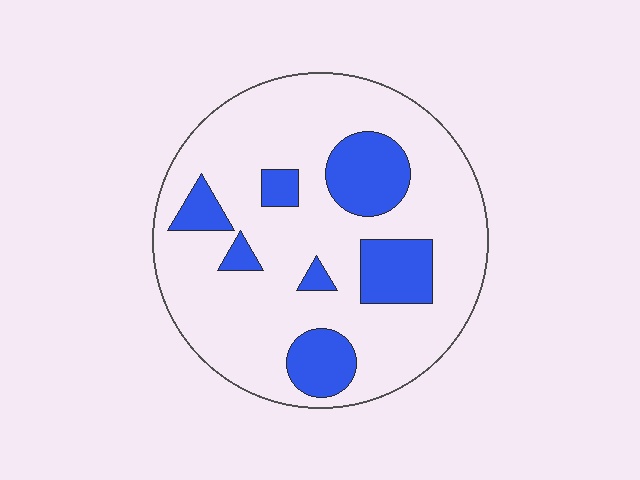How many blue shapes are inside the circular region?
7.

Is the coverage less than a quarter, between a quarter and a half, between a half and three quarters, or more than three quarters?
Less than a quarter.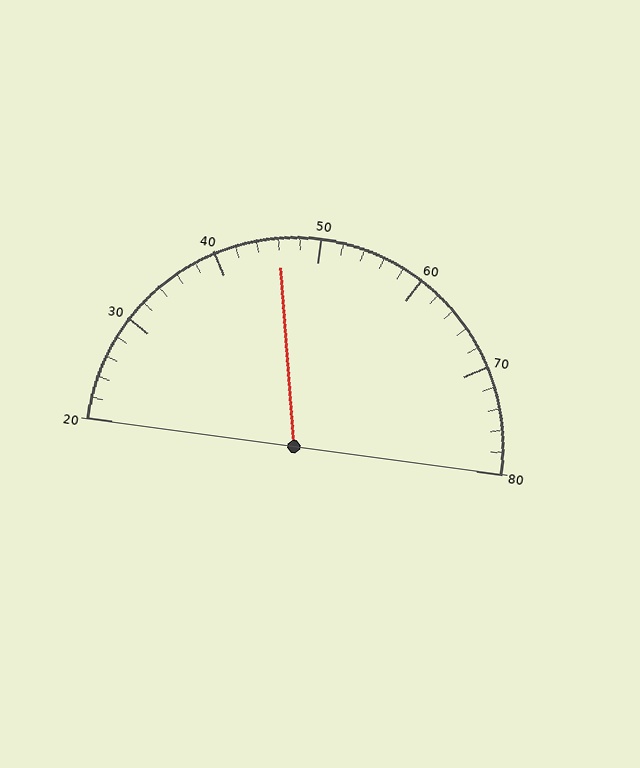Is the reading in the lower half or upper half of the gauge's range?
The reading is in the lower half of the range (20 to 80).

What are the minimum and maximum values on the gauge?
The gauge ranges from 20 to 80.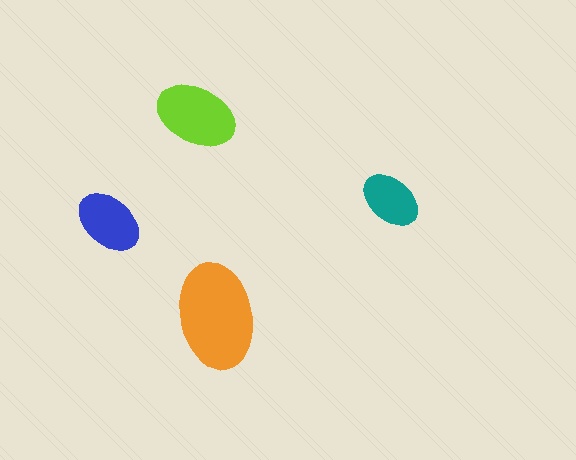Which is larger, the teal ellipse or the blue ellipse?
The blue one.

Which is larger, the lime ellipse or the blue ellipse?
The lime one.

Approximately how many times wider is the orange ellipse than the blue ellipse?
About 1.5 times wider.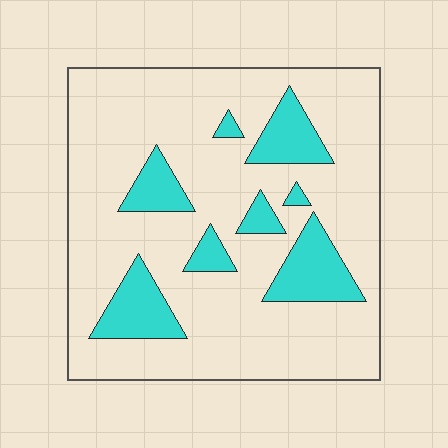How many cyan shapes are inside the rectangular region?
8.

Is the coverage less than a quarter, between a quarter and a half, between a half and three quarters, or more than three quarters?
Less than a quarter.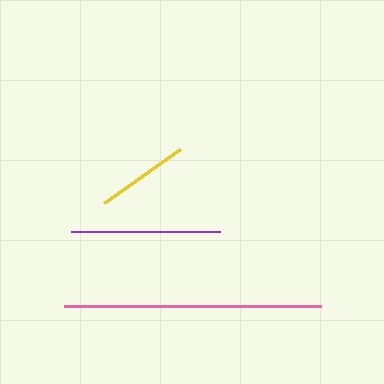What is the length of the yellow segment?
The yellow segment is approximately 94 pixels long.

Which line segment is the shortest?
The yellow line is the shortest at approximately 94 pixels.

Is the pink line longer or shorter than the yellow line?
The pink line is longer than the yellow line.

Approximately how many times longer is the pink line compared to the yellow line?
The pink line is approximately 2.7 times the length of the yellow line.